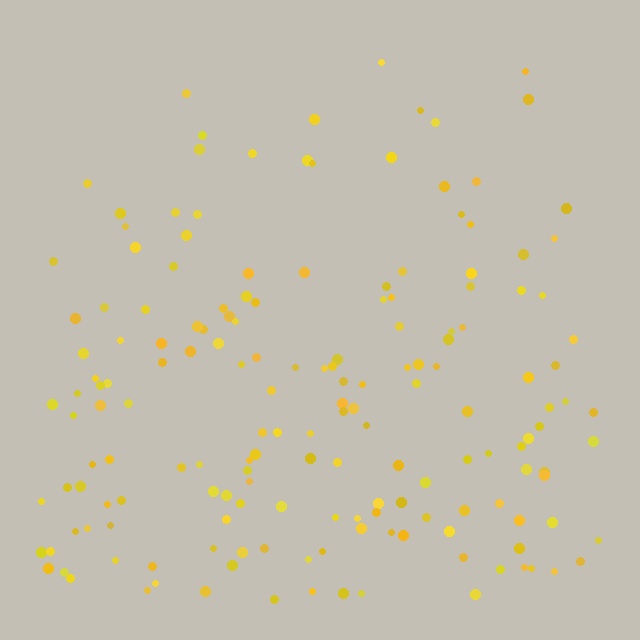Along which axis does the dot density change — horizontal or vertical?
Vertical.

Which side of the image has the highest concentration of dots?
The bottom.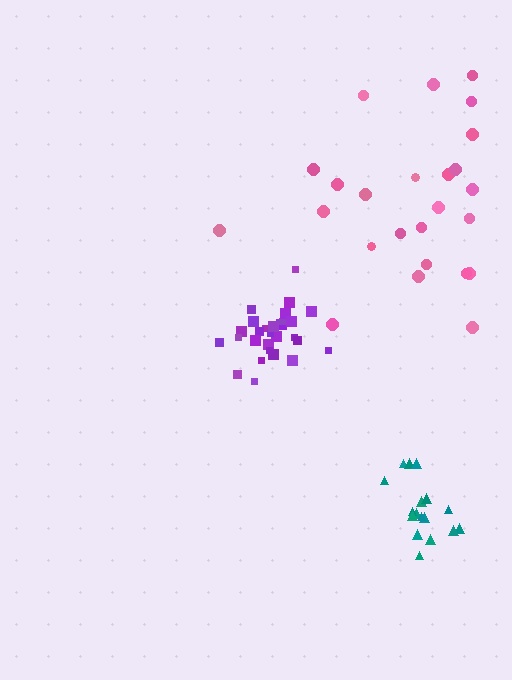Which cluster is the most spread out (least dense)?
Pink.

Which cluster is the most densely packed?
Teal.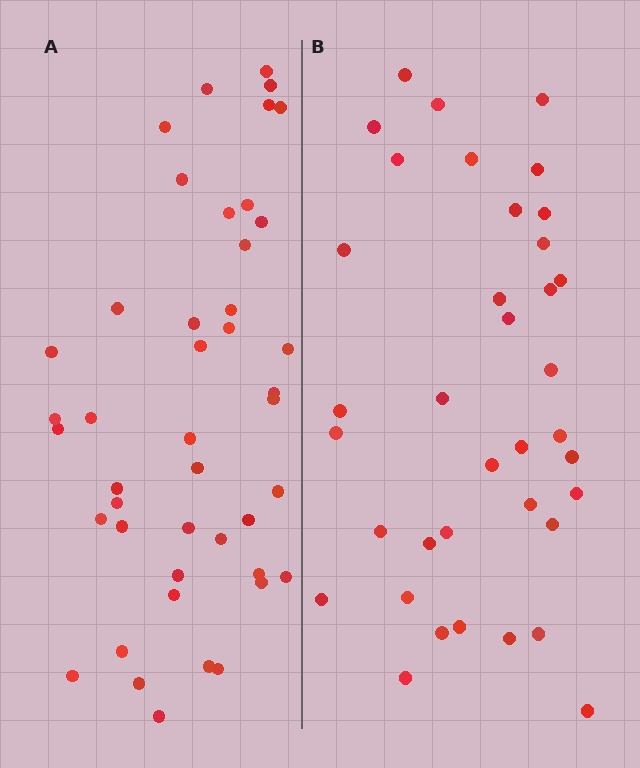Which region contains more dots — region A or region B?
Region A (the left region) has more dots.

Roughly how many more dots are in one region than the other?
Region A has roughly 8 or so more dots than region B.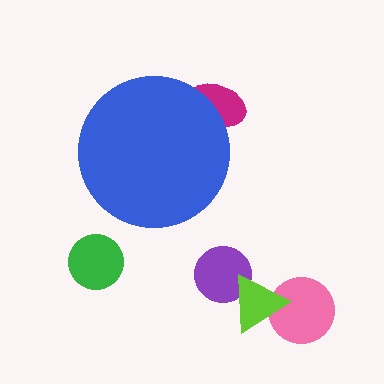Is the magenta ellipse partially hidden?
Yes, the magenta ellipse is partially hidden behind the blue circle.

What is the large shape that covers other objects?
A blue circle.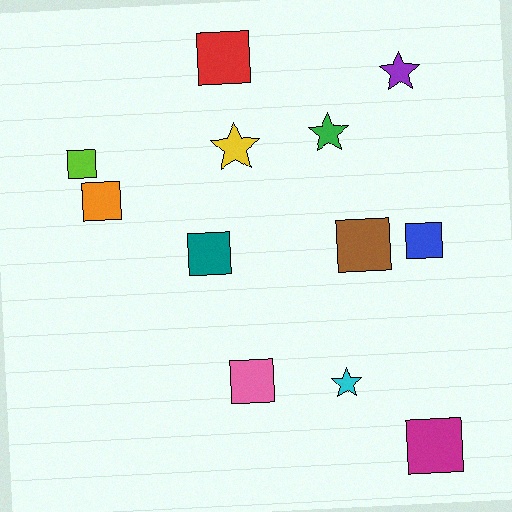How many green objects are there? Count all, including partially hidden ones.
There is 1 green object.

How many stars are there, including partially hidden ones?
There are 4 stars.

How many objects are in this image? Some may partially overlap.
There are 12 objects.